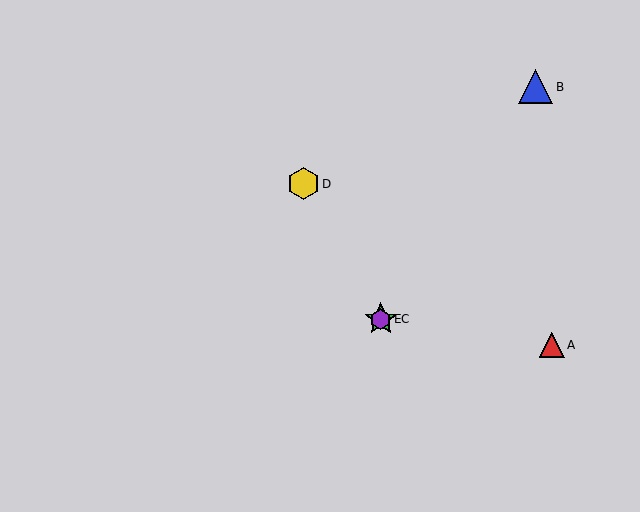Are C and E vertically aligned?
Yes, both are at x≈381.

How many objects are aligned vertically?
2 objects (C, E) are aligned vertically.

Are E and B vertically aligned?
No, E is at x≈381 and B is at x≈536.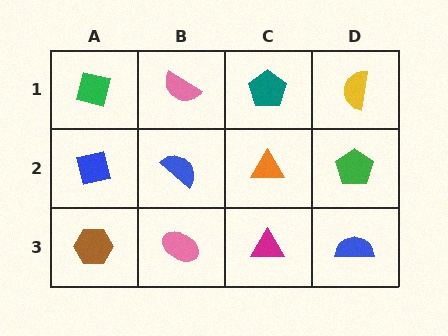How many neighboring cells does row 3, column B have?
3.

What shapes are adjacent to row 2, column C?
A teal pentagon (row 1, column C), a magenta triangle (row 3, column C), a blue semicircle (row 2, column B), a green pentagon (row 2, column D).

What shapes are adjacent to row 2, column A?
A green square (row 1, column A), a brown hexagon (row 3, column A), a blue semicircle (row 2, column B).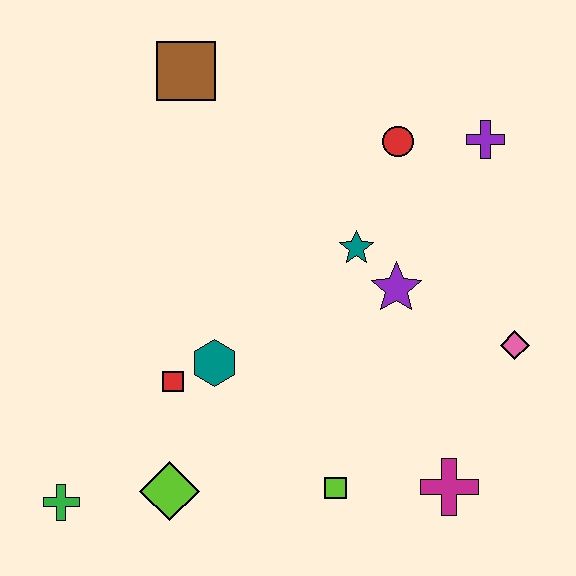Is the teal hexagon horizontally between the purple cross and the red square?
Yes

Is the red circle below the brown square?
Yes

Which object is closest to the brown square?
The red circle is closest to the brown square.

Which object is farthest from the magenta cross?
The brown square is farthest from the magenta cross.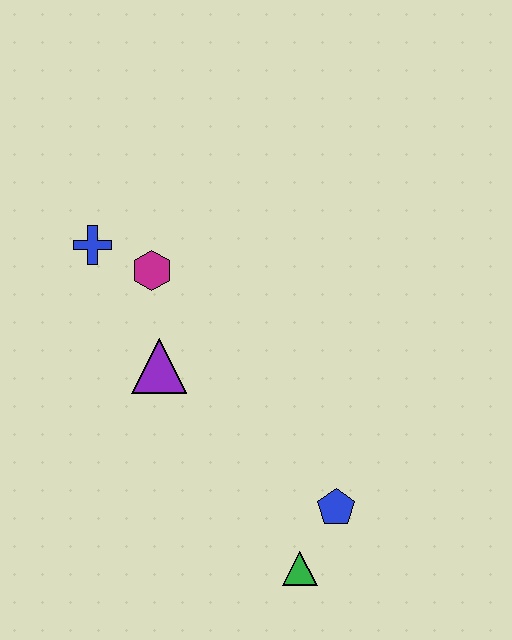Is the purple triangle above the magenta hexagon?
No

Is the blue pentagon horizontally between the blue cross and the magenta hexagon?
No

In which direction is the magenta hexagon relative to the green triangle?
The magenta hexagon is above the green triangle.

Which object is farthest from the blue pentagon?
The blue cross is farthest from the blue pentagon.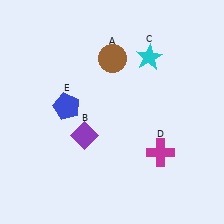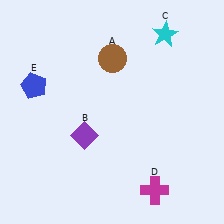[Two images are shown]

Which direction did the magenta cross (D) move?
The magenta cross (D) moved down.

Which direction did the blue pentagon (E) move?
The blue pentagon (E) moved left.